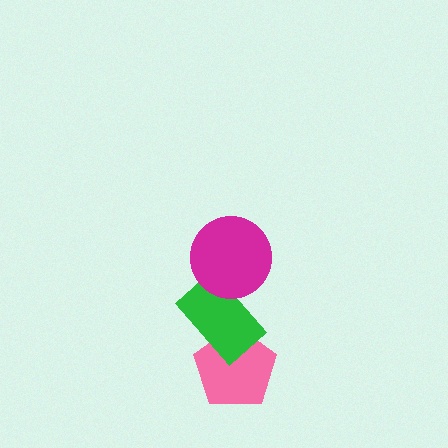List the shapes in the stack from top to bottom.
From top to bottom: the magenta circle, the green rectangle, the pink pentagon.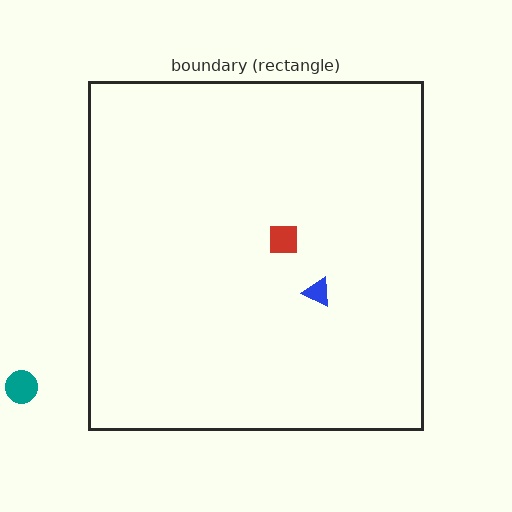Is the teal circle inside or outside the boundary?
Outside.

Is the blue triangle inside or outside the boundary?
Inside.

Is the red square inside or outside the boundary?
Inside.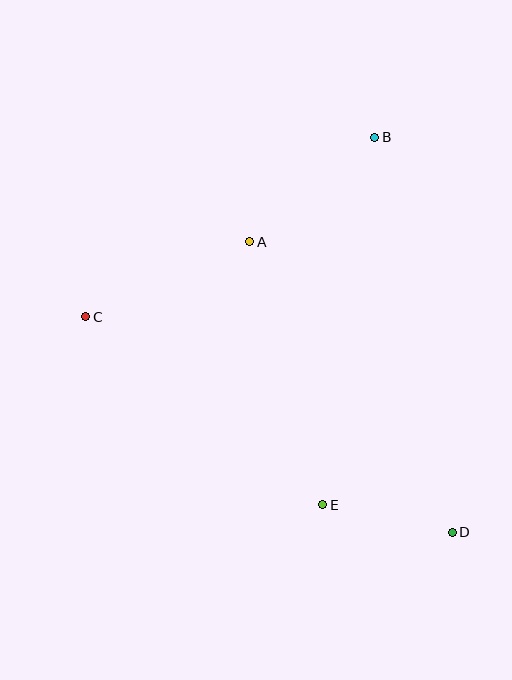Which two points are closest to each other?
Points D and E are closest to each other.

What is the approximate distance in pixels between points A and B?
The distance between A and B is approximately 163 pixels.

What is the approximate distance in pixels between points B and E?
The distance between B and E is approximately 371 pixels.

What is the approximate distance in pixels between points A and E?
The distance between A and E is approximately 273 pixels.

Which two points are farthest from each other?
Points C and D are farthest from each other.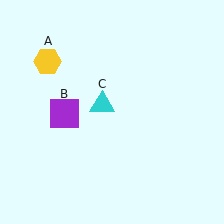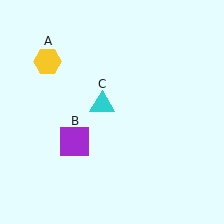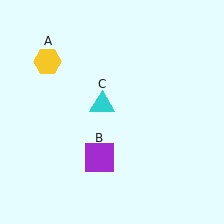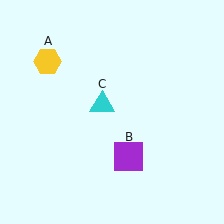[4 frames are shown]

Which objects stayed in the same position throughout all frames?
Yellow hexagon (object A) and cyan triangle (object C) remained stationary.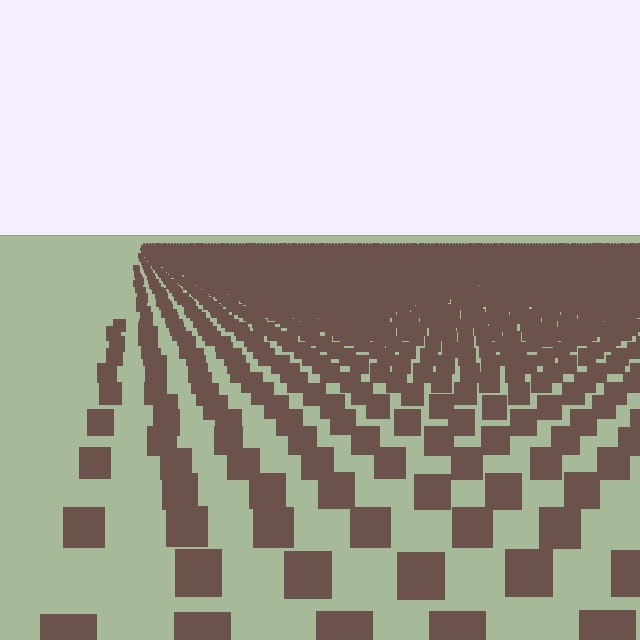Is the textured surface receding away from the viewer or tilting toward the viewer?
The surface is receding away from the viewer. Texture elements get smaller and denser toward the top.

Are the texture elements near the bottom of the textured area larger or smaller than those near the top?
Larger. Near the bottom, elements are closer to the viewer and appear at a bigger on-screen size.